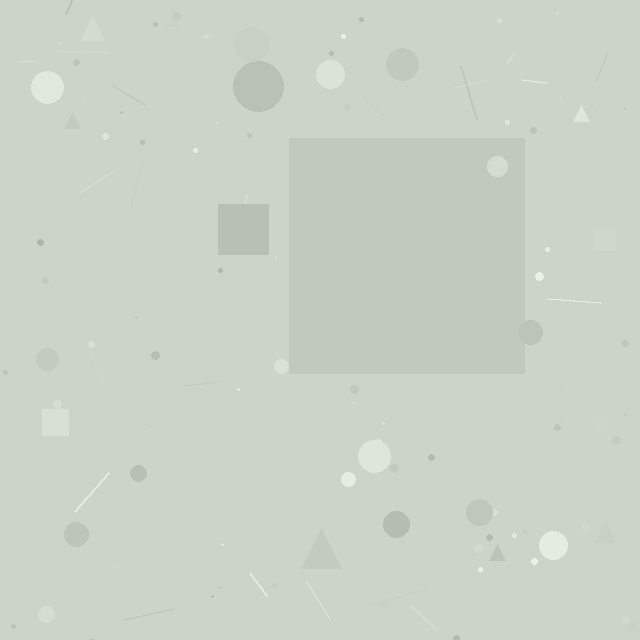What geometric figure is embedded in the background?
A square is embedded in the background.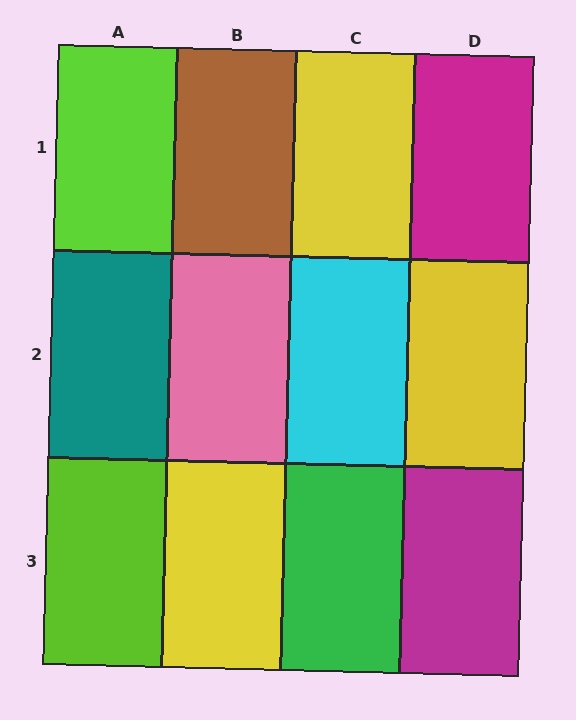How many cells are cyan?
1 cell is cyan.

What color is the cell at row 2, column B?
Pink.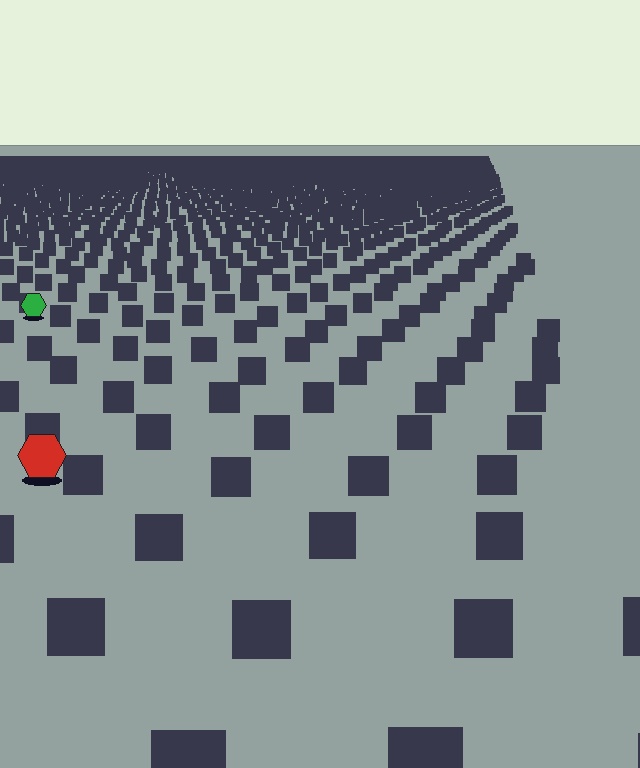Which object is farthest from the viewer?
The green hexagon is farthest from the viewer. It appears smaller and the ground texture around it is denser.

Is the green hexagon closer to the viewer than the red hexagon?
No. The red hexagon is closer — you can tell from the texture gradient: the ground texture is coarser near it.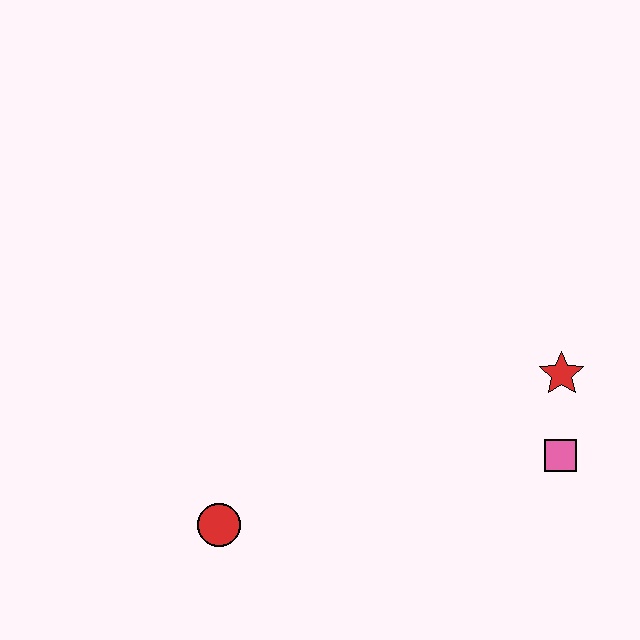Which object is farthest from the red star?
The red circle is farthest from the red star.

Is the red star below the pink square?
No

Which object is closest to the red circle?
The pink square is closest to the red circle.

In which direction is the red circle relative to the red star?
The red circle is to the left of the red star.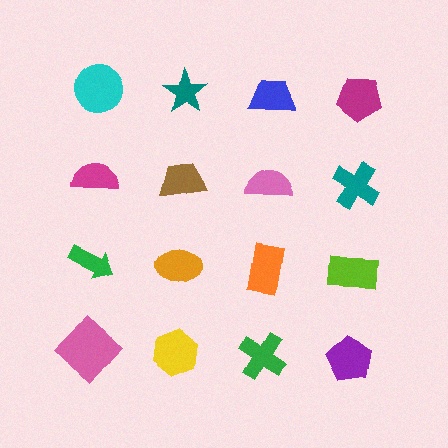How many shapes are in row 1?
4 shapes.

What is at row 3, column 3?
An orange rectangle.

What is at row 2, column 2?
A brown trapezoid.